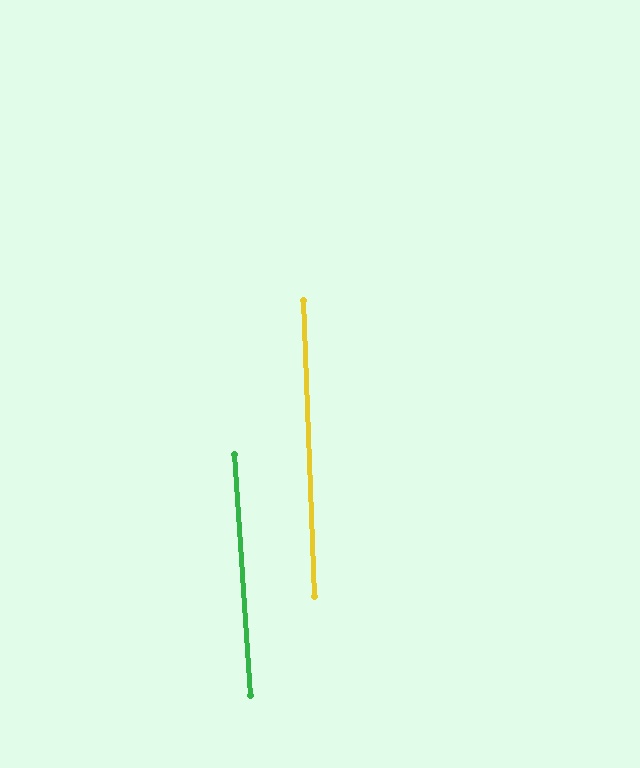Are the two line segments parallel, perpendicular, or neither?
Parallel — their directions differ by only 1.7°.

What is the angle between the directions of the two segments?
Approximately 2 degrees.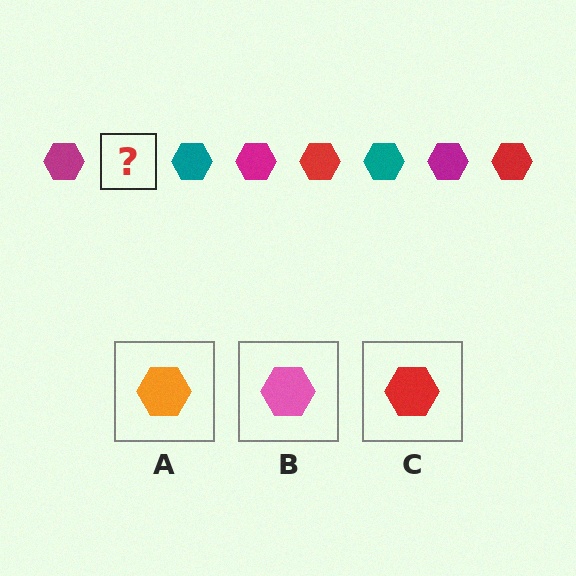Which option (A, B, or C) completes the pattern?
C.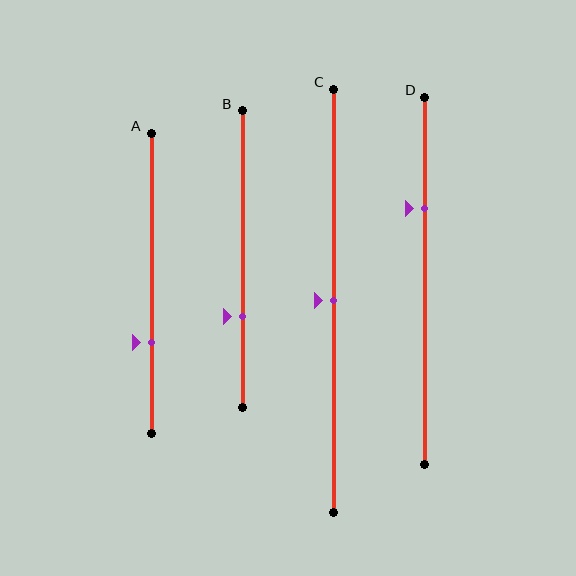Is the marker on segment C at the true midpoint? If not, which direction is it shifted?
Yes, the marker on segment C is at the true midpoint.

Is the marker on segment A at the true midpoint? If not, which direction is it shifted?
No, the marker on segment A is shifted downward by about 20% of the segment length.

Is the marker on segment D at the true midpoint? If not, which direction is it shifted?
No, the marker on segment D is shifted upward by about 20% of the segment length.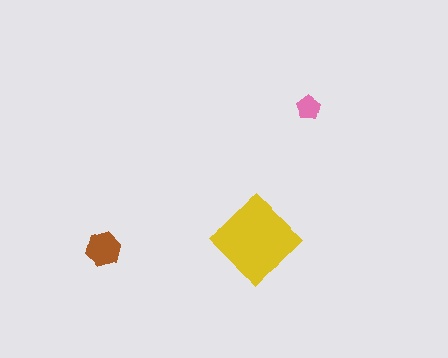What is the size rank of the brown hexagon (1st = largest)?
2nd.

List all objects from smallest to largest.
The pink pentagon, the brown hexagon, the yellow diamond.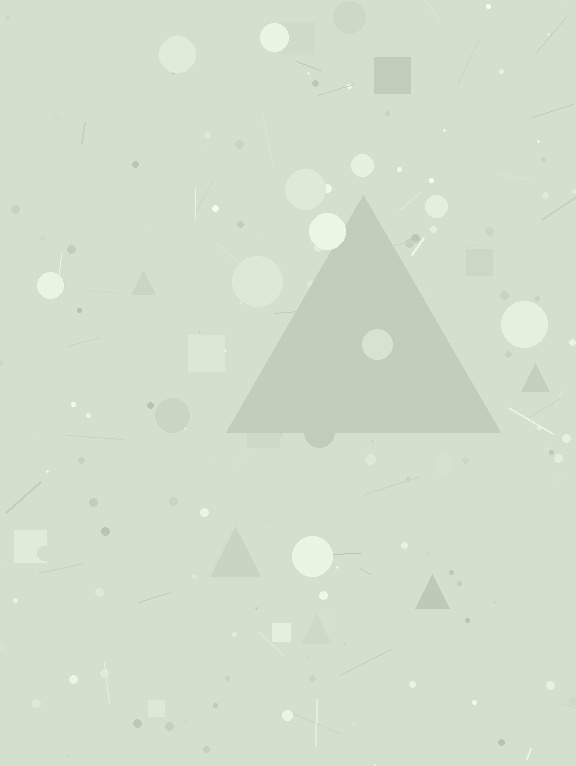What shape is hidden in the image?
A triangle is hidden in the image.